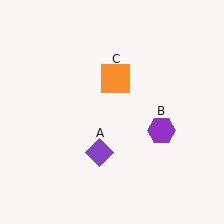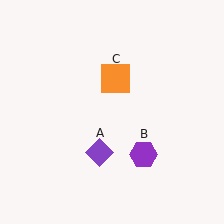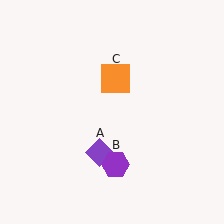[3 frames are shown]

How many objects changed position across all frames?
1 object changed position: purple hexagon (object B).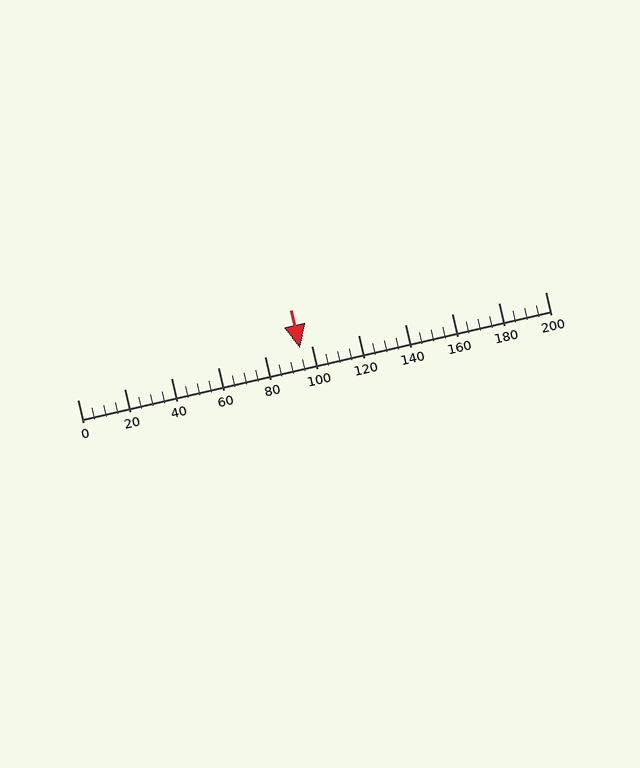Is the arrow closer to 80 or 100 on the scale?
The arrow is closer to 100.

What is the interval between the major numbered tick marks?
The major tick marks are spaced 20 units apart.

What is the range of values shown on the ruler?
The ruler shows values from 0 to 200.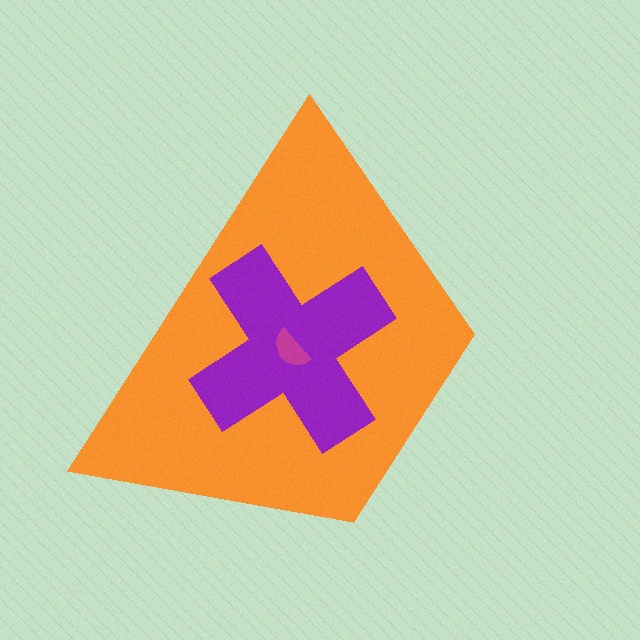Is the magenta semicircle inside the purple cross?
Yes.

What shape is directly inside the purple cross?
The magenta semicircle.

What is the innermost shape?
The magenta semicircle.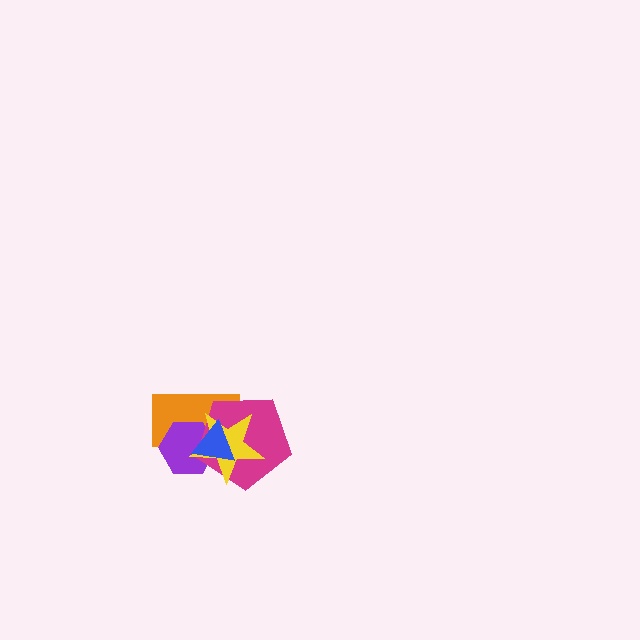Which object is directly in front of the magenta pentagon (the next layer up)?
The yellow star is directly in front of the magenta pentagon.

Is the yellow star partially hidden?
Yes, it is partially covered by another shape.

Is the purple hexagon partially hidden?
Yes, it is partially covered by another shape.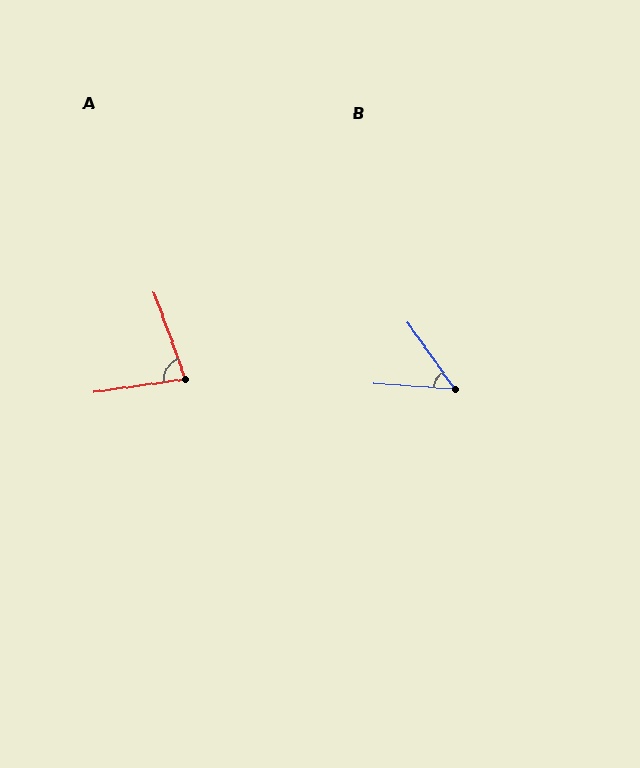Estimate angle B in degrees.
Approximately 51 degrees.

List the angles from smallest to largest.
B (51°), A (78°).